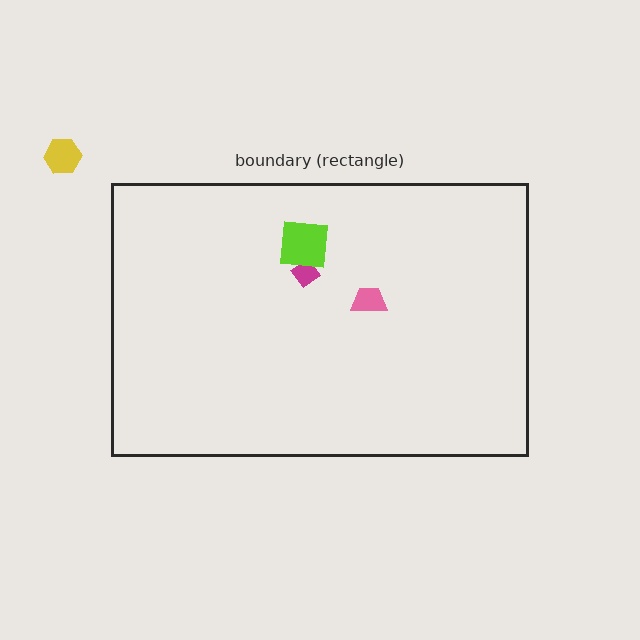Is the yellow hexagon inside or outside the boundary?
Outside.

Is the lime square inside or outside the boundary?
Inside.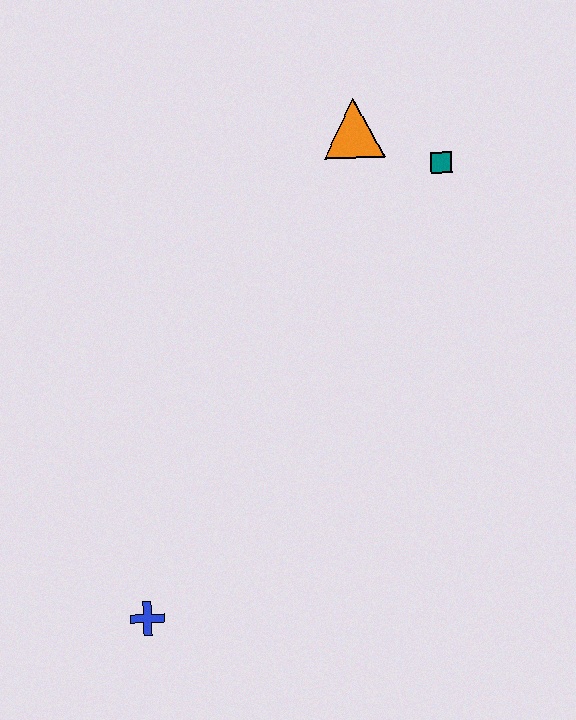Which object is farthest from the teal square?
The blue cross is farthest from the teal square.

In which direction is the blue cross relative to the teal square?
The blue cross is below the teal square.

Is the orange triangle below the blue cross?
No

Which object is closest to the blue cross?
The orange triangle is closest to the blue cross.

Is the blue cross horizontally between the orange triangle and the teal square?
No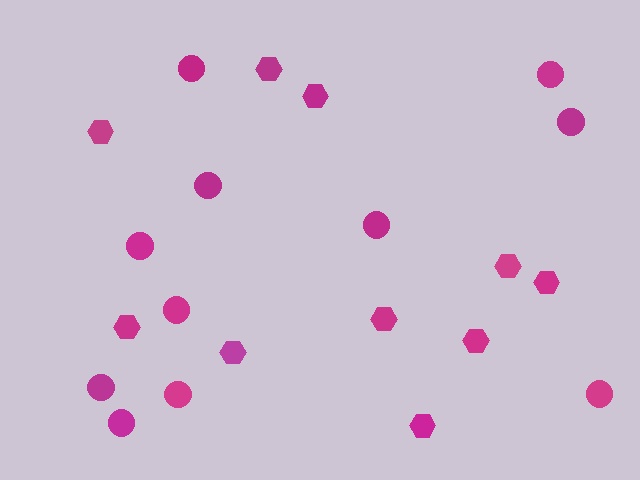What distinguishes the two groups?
There are 2 groups: one group of circles (11) and one group of hexagons (10).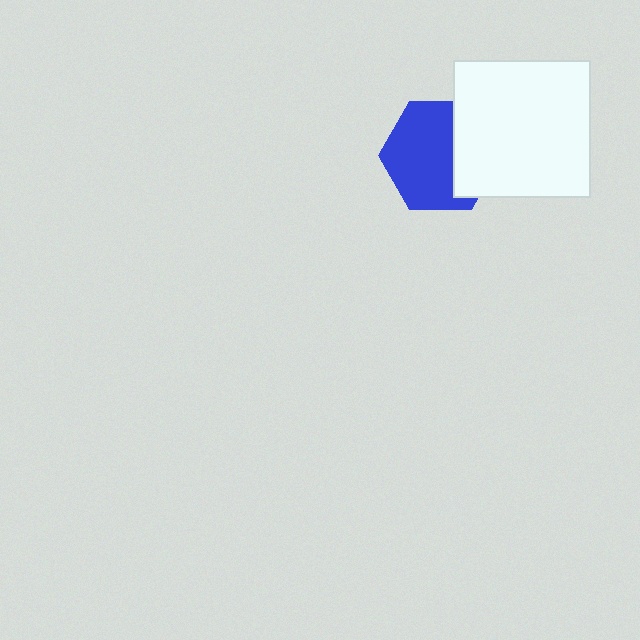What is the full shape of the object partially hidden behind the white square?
The partially hidden object is a blue hexagon.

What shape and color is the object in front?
The object in front is a white square.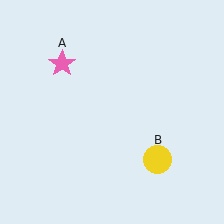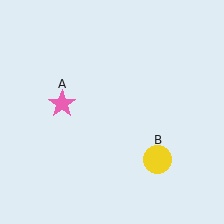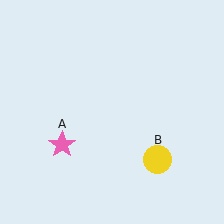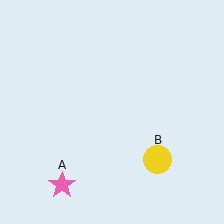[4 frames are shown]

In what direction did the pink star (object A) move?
The pink star (object A) moved down.